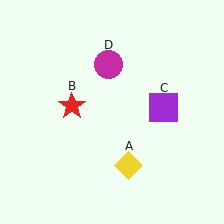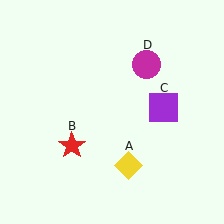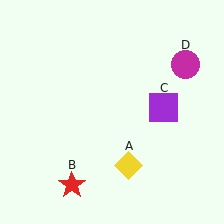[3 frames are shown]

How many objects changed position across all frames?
2 objects changed position: red star (object B), magenta circle (object D).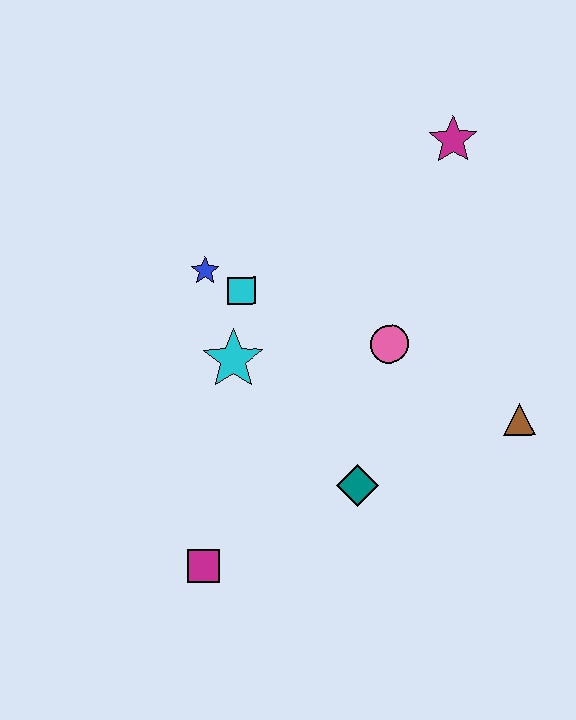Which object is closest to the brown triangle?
The pink circle is closest to the brown triangle.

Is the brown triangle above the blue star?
No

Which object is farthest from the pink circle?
The magenta square is farthest from the pink circle.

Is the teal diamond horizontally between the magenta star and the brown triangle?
No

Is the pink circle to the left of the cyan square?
No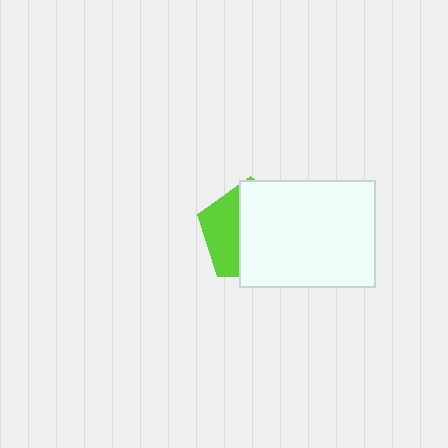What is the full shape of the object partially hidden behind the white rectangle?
The partially hidden object is a lime pentagon.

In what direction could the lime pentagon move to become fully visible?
The lime pentagon could move left. That would shift it out from behind the white rectangle entirely.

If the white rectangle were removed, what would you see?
You would see the complete lime pentagon.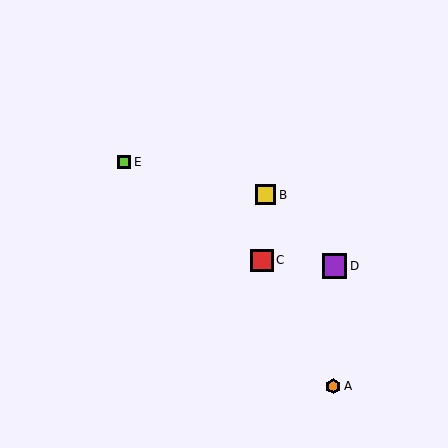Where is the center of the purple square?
The center of the purple square is at (335, 266).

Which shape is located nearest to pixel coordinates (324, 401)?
The orange hexagon (labeled A) at (333, 386) is nearest to that location.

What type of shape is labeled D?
Shape D is a purple square.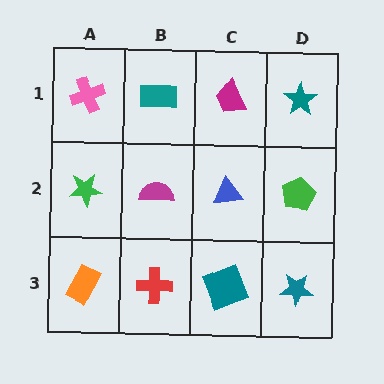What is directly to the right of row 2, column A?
A magenta semicircle.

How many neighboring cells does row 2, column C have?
4.